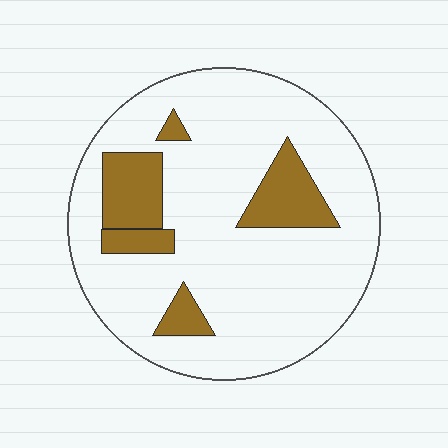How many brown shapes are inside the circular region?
5.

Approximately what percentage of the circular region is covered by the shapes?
Approximately 20%.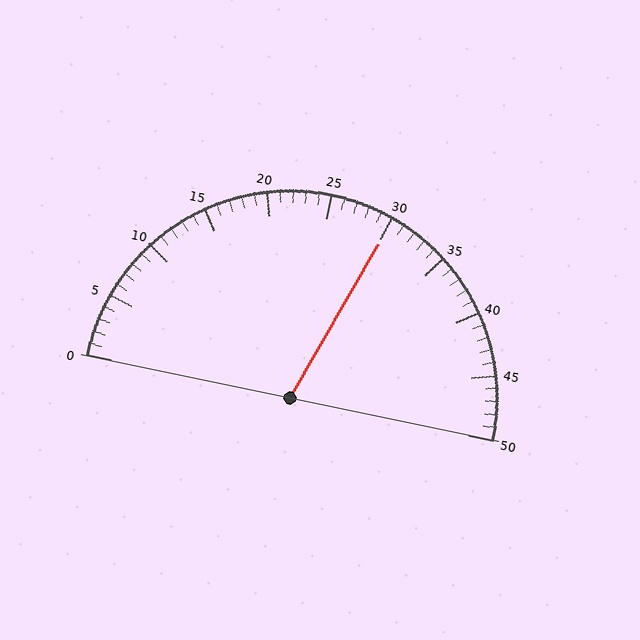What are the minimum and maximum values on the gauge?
The gauge ranges from 0 to 50.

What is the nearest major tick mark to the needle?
The nearest major tick mark is 30.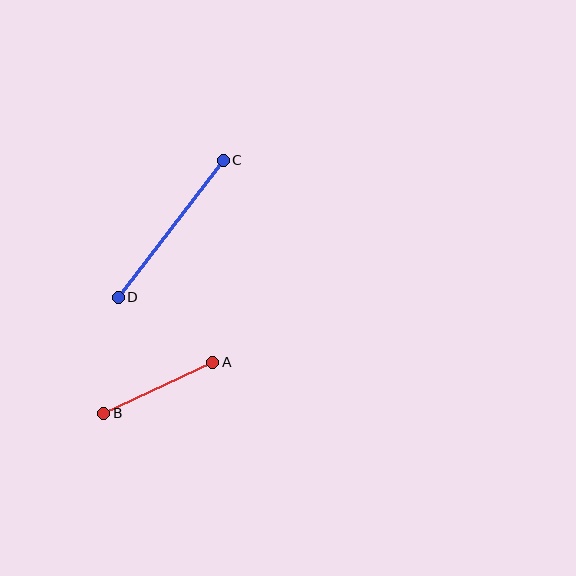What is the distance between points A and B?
The distance is approximately 120 pixels.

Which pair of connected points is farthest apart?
Points C and D are farthest apart.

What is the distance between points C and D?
The distance is approximately 173 pixels.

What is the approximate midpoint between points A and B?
The midpoint is at approximately (158, 388) pixels.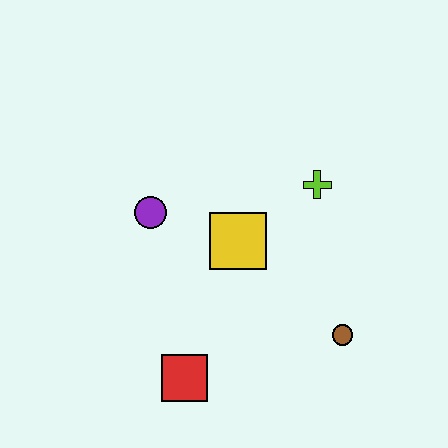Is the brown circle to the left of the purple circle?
No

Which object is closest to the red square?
The yellow square is closest to the red square.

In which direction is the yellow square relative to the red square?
The yellow square is above the red square.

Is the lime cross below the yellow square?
No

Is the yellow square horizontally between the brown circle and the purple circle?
Yes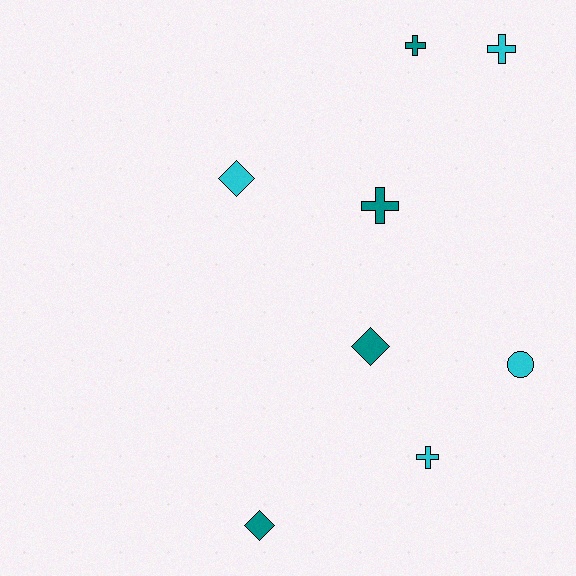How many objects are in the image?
There are 8 objects.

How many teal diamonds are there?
There are 2 teal diamonds.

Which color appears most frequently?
Cyan, with 4 objects.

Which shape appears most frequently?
Cross, with 4 objects.